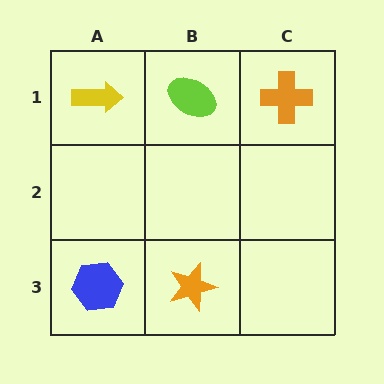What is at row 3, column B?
An orange star.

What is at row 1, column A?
A yellow arrow.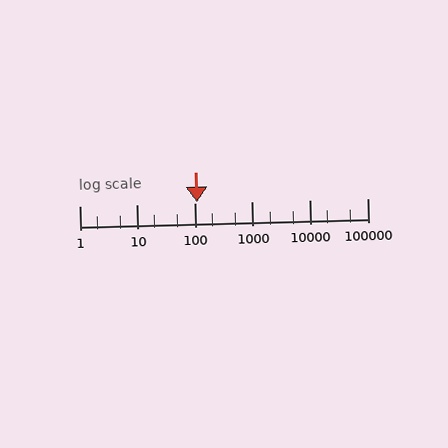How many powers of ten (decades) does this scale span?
The scale spans 5 decades, from 1 to 100000.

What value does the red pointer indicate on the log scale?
The pointer indicates approximately 110.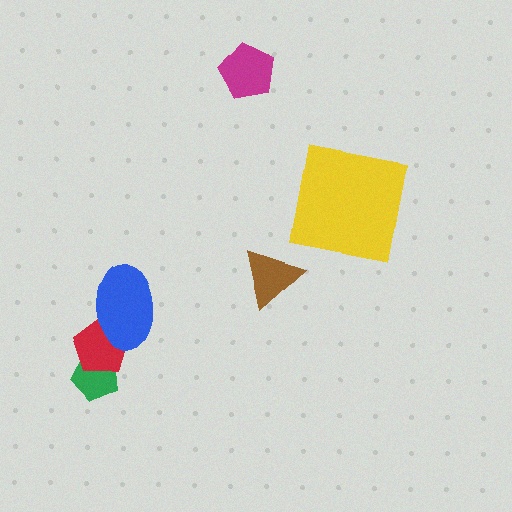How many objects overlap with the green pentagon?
1 object overlaps with the green pentagon.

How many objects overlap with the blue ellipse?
1 object overlaps with the blue ellipse.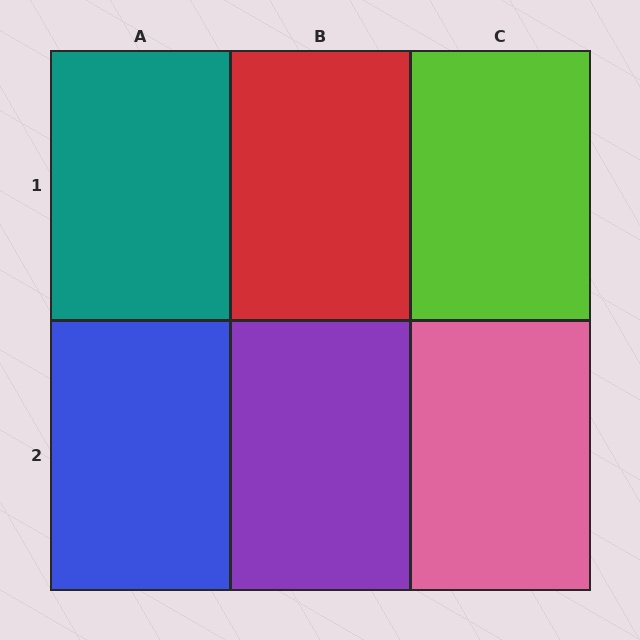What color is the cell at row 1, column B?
Red.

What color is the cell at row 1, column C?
Lime.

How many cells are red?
1 cell is red.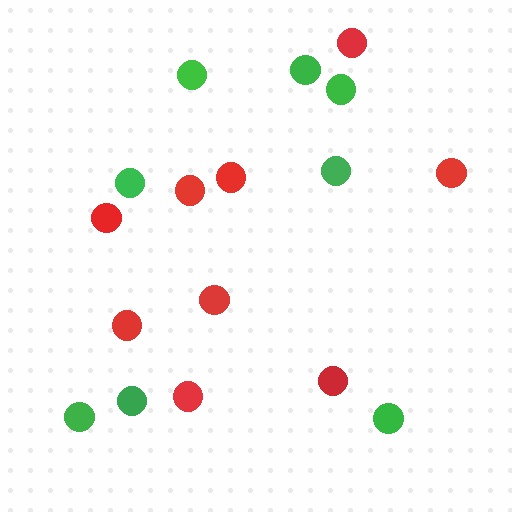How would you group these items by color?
There are 2 groups: one group of green circles (8) and one group of red circles (9).